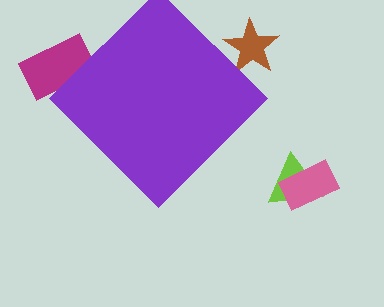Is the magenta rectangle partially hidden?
Yes, the magenta rectangle is partially hidden behind the purple diamond.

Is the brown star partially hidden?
Yes, the brown star is partially hidden behind the purple diamond.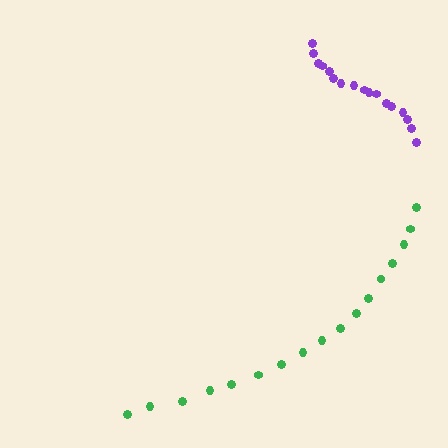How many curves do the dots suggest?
There are 2 distinct paths.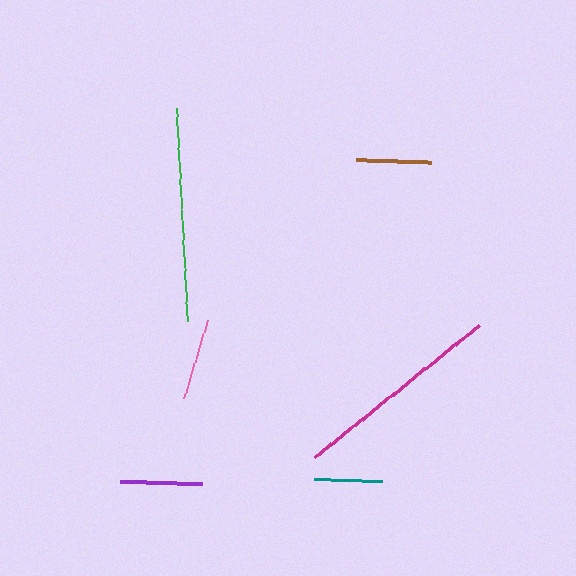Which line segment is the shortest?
The teal line is the shortest at approximately 68 pixels.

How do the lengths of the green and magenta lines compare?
The green and magenta lines are approximately the same length.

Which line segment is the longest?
The green line is the longest at approximately 212 pixels.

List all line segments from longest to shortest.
From longest to shortest: green, magenta, purple, pink, brown, teal.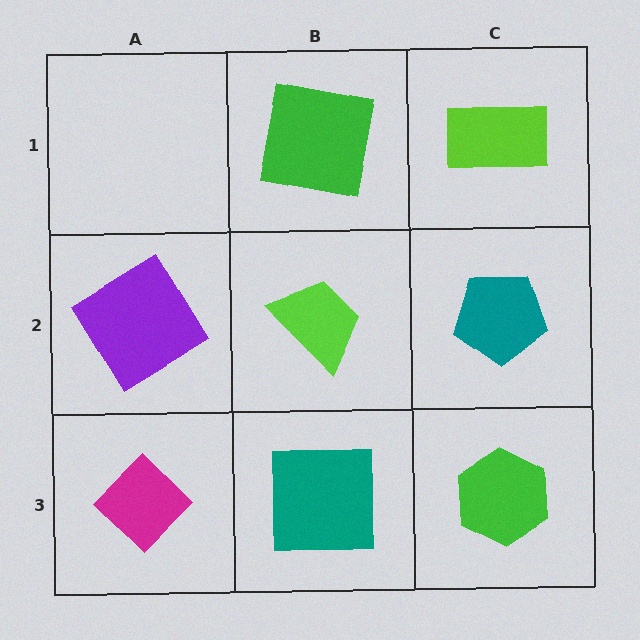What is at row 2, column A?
A purple diamond.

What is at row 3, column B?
A teal square.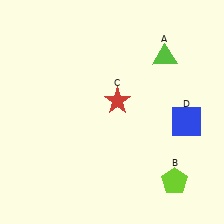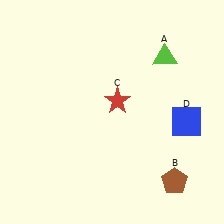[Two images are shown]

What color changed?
The pentagon (B) changed from lime in Image 1 to brown in Image 2.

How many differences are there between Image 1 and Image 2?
There is 1 difference between the two images.